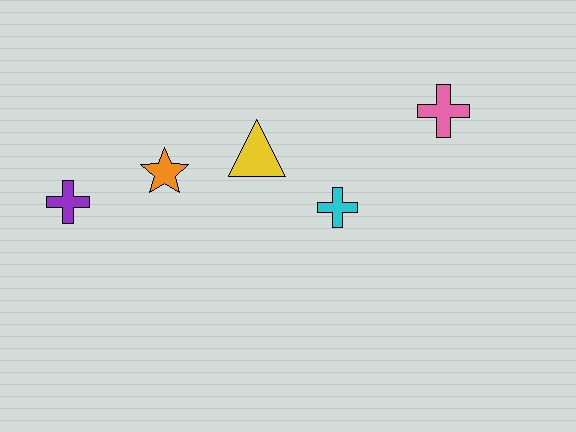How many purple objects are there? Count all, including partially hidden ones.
There is 1 purple object.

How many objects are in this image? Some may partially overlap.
There are 5 objects.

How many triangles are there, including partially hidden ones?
There is 1 triangle.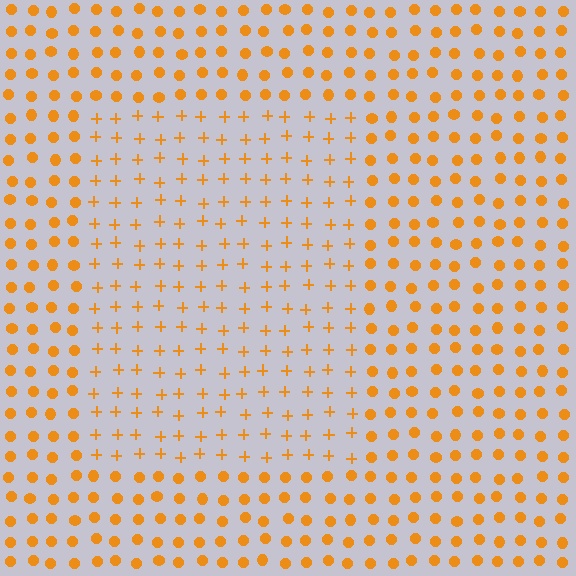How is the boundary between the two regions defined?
The boundary is defined by a change in element shape: plus signs inside vs. circles outside. All elements share the same color and spacing.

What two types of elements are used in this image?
The image uses plus signs inside the rectangle region and circles outside it.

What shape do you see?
I see a rectangle.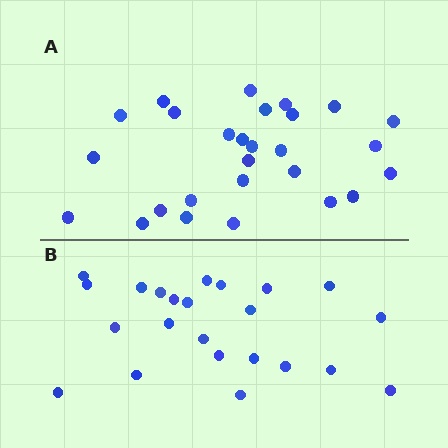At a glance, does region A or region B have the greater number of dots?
Region A (the top region) has more dots.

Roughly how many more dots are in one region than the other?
Region A has about 4 more dots than region B.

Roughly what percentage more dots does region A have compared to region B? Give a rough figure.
About 15% more.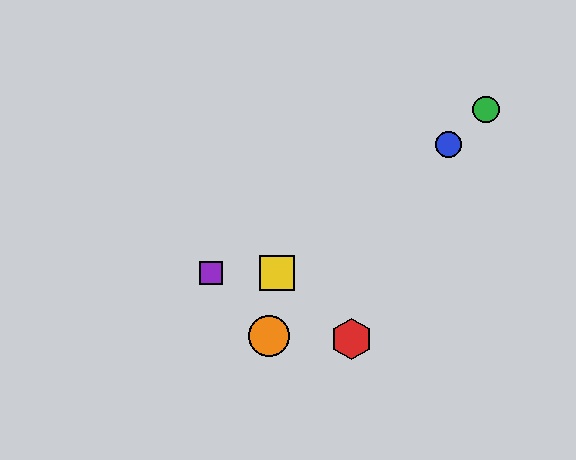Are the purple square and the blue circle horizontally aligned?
No, the purple square is at y≈273 and the blue circle is at y≈144.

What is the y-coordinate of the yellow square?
The yellow square is at y≈273.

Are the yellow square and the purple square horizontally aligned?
Yes, both are at y≈273.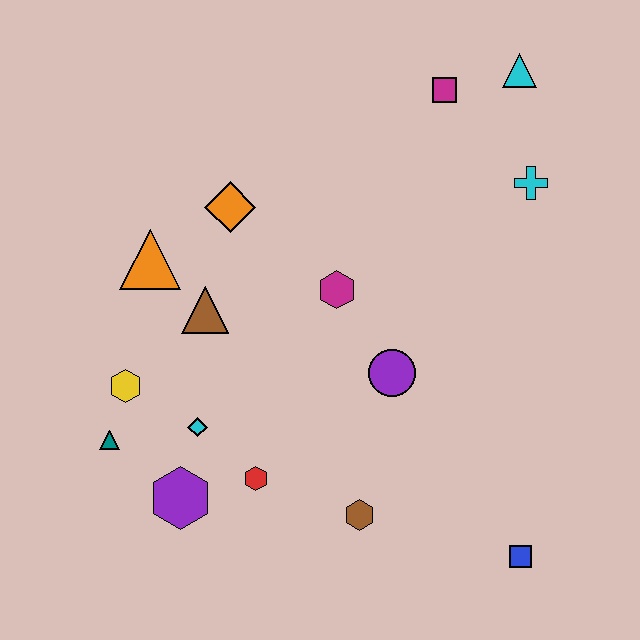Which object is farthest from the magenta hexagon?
The blue square is farthest from the magenta hexagon.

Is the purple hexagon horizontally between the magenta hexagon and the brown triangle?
No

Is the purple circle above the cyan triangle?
No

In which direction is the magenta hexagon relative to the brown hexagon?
The magenta hexagon is above the brown hexagon.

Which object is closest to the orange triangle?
The brown triangle is closest to the orange triangle.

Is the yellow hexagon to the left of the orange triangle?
Yes